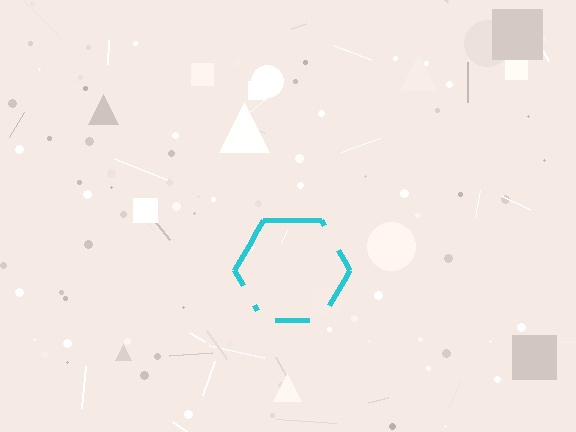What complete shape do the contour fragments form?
The contour fragments form a hexagon.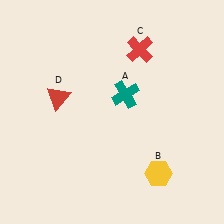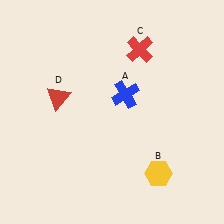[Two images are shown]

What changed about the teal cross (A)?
In Image 1, A is teal. In Image 2, it changed to blue.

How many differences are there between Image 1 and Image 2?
There is 1 difference between the two images.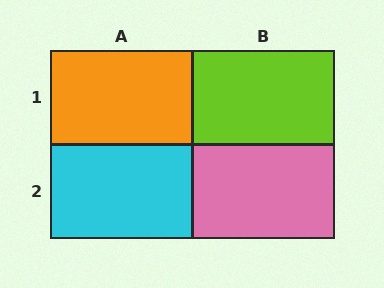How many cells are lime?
1 cell is lime.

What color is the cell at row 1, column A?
Orange.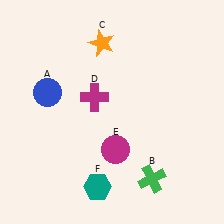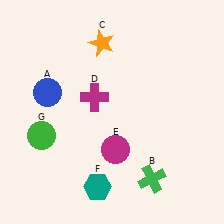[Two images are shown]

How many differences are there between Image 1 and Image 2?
There is 1 difference between the two images.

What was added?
A green circle (G) was added in Image 2.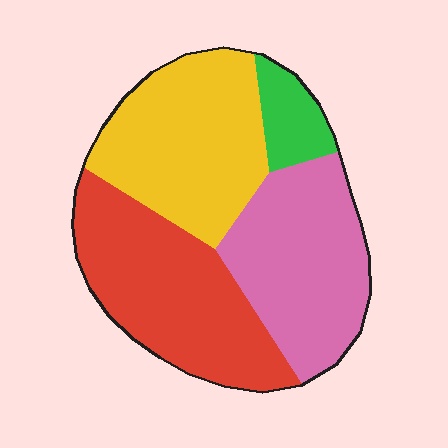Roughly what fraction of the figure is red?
Red takes up about one third (1/3) of the figure.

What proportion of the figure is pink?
Pink covers 29% of the figure.